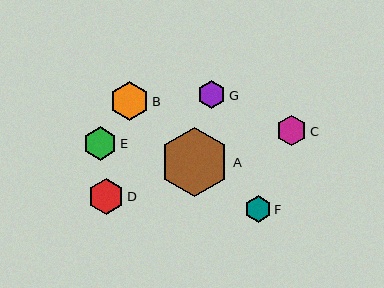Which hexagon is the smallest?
Hexagon F is the smallest with a size of approximately 27 pixels.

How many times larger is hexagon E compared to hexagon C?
Hexagon E is approximately 1.1 times the size of hexagon C.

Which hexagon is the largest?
Hexagon A is the largest with a size of approximately 70 pixels.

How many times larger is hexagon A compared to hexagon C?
Hexagon A is approximately 2.3 times the size of hexagon C.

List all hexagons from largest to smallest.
From largest to smallest: A, B, D, E, C, G, F.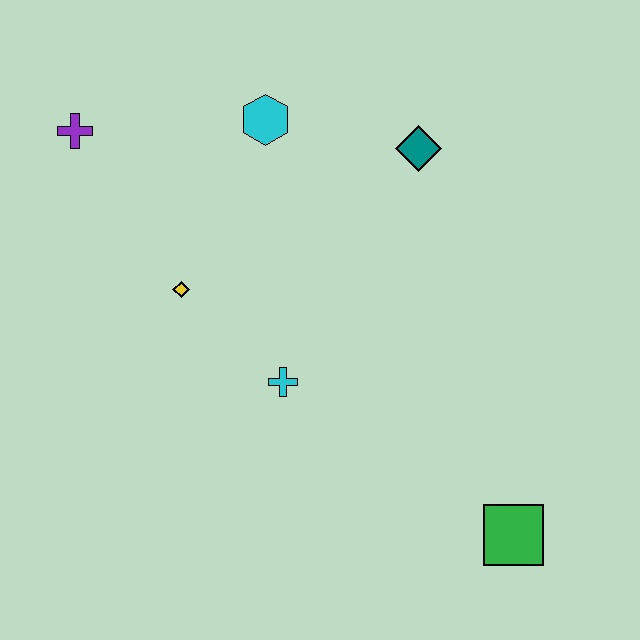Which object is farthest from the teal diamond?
The green square is farthest from the teal diamond.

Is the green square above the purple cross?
No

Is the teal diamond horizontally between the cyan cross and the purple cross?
No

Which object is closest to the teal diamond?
The cyan hexagon is closest to the teal diamond.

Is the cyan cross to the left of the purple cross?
No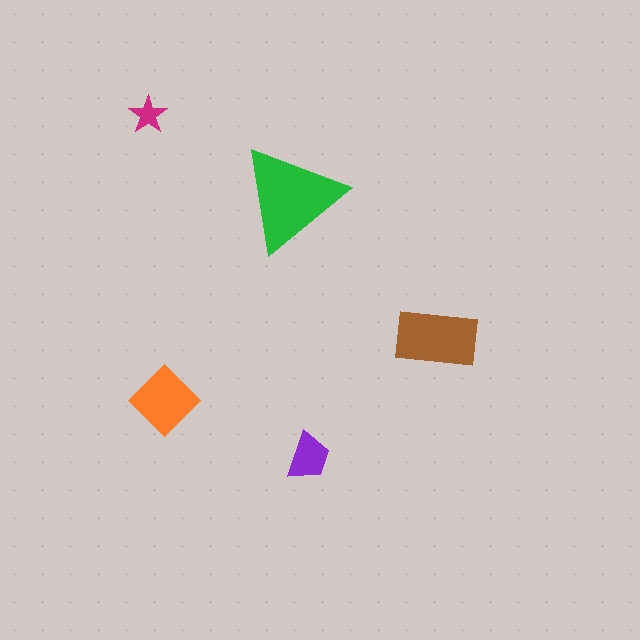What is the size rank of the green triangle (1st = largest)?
1st.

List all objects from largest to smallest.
The green triangle, the brown rectangle, the orange diamond, the purple trapezoid, the magenta star.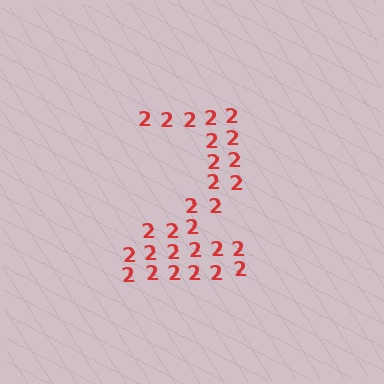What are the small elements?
The small elements are digit 2's.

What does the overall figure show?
The overall figure shows the digit 2.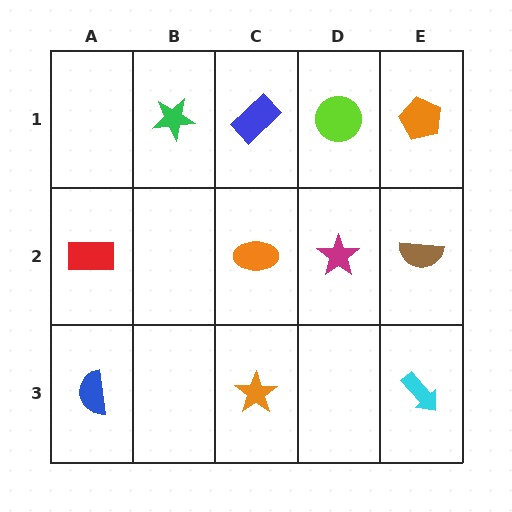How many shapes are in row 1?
4 shapes.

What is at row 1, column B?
A green star.